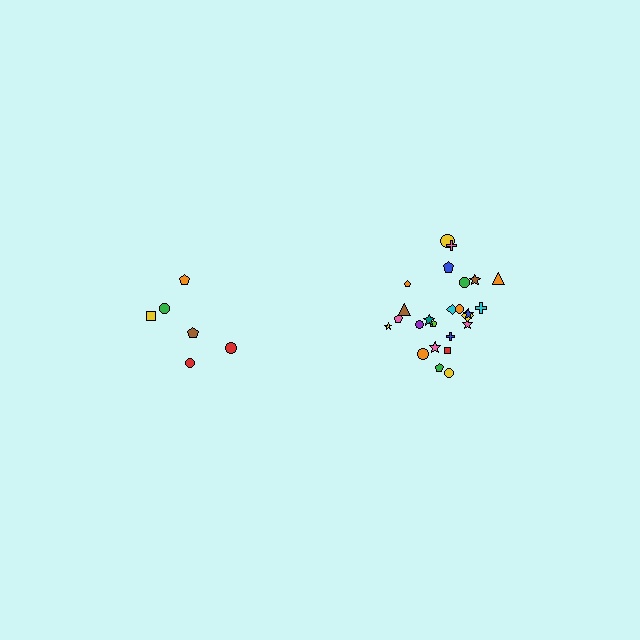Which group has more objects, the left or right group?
The right group.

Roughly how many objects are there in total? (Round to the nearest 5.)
Roughly 30 objects in total.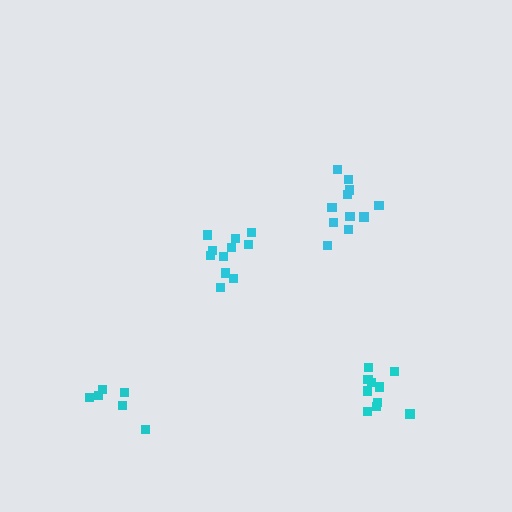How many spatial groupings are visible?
There are 4 spatial groupings.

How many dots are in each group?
Group 1: 11 dots, Group 2: 10 dots, Group 3: 11 dots, Group 4: 6 dots (38 total).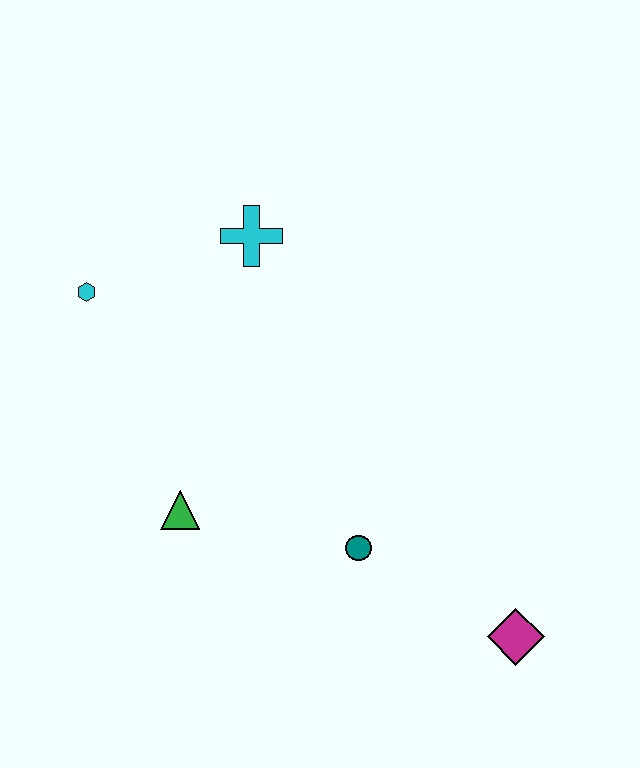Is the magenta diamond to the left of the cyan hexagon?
No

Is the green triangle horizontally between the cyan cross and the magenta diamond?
No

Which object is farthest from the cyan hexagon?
The magenta diamond is farthest from the cyan hexagon.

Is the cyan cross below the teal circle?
No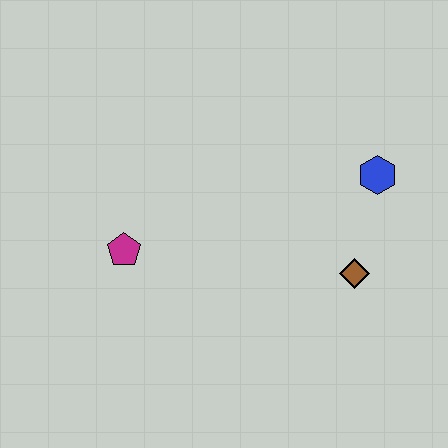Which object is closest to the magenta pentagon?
The brown diamond is closest to the magenta pentagon.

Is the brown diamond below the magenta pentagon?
Yes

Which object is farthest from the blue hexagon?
The magenta pentagon is farthest from the blue hexagon.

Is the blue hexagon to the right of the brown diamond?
Yes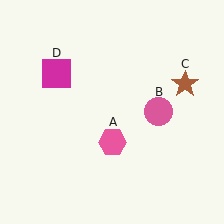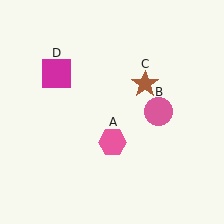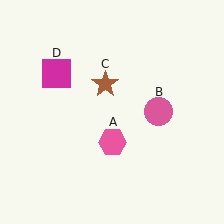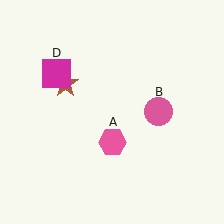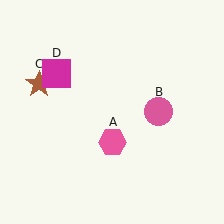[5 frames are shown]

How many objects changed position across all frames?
1 object changed position: brown star (object C).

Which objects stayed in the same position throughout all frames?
Pink hexagon (object A) and pink circle (object B) and magenta square (object D) remained stationary.